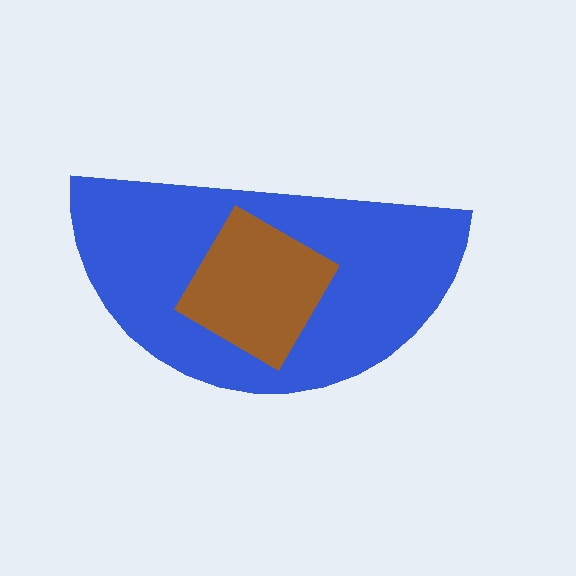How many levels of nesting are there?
2.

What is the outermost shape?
The blue semicircle.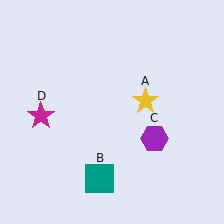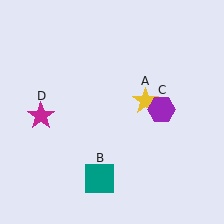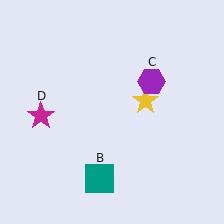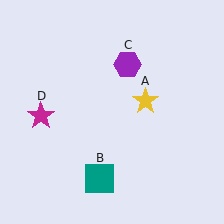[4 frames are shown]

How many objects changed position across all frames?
1 object changed position: purple hexagon (object C).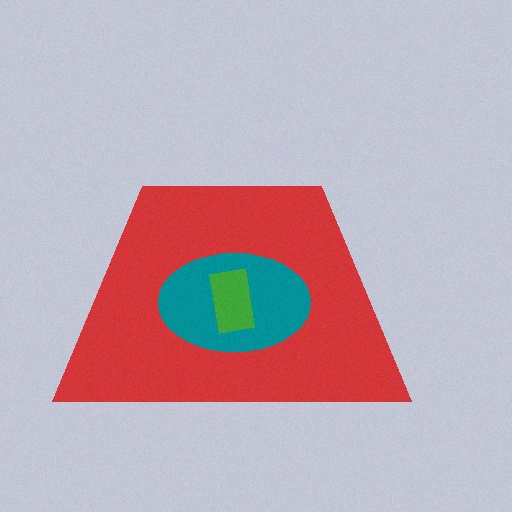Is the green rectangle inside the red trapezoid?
Yes.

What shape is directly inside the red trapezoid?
The teal ellipse.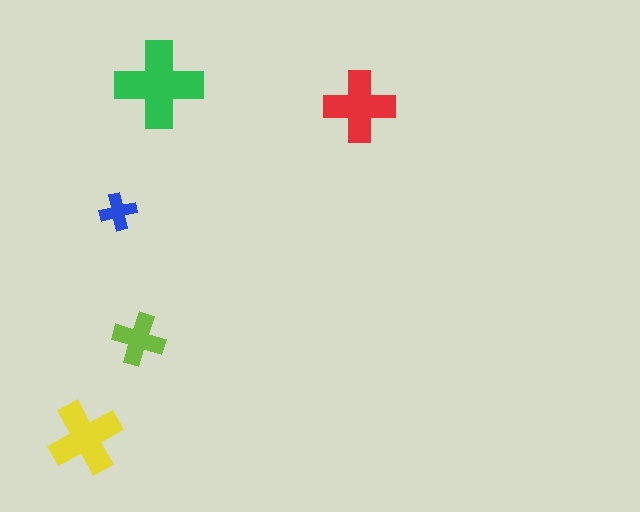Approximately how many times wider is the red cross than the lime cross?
About 1.5 times wider.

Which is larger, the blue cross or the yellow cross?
The yellow one.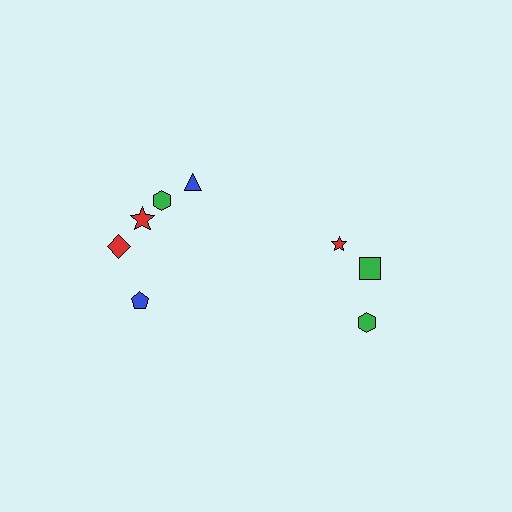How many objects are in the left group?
There are 5 objects.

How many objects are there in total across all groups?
There are 8 objects.